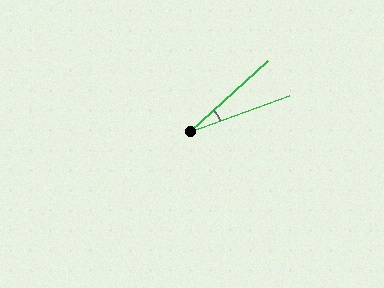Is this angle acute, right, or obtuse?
It is acute.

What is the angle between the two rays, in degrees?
Approximately 23 degrees.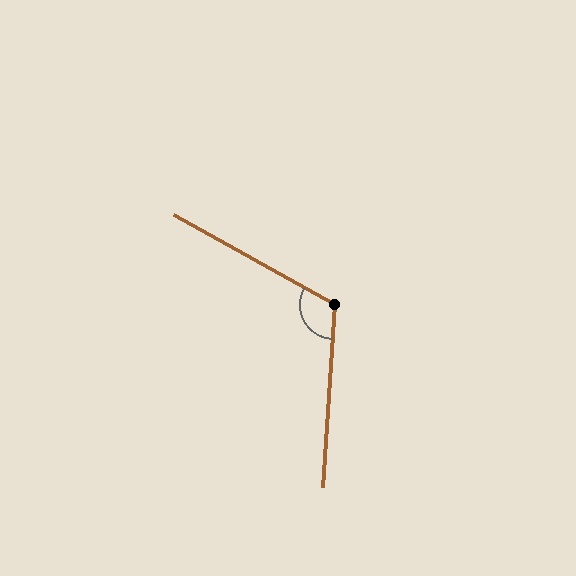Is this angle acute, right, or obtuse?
It is obtuse.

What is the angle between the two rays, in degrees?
Approximately 115 degrees.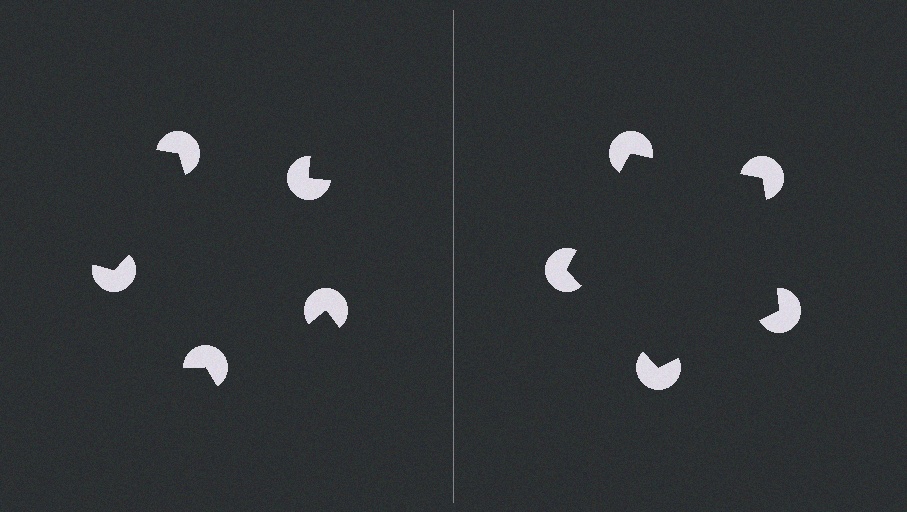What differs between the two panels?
The pac-man discs are positioned identically on both sides; only the wedge orientations differ. On the right they align to a pentagon; on the left they are misaligned.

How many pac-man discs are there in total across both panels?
10 — 5 on each side.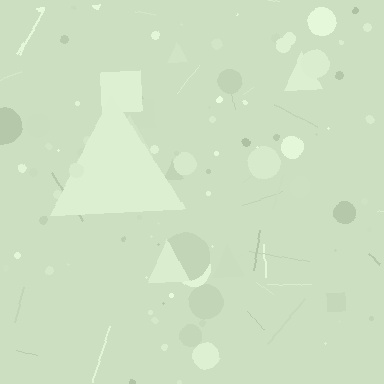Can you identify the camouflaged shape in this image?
The camouflaged shape is a triangle.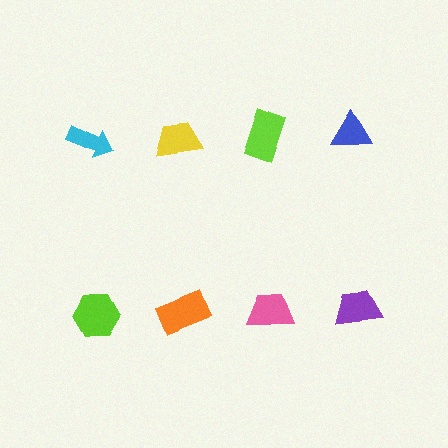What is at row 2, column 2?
An orange rectangle.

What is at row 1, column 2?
A yellow trapezoid.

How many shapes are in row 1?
4 shapes.